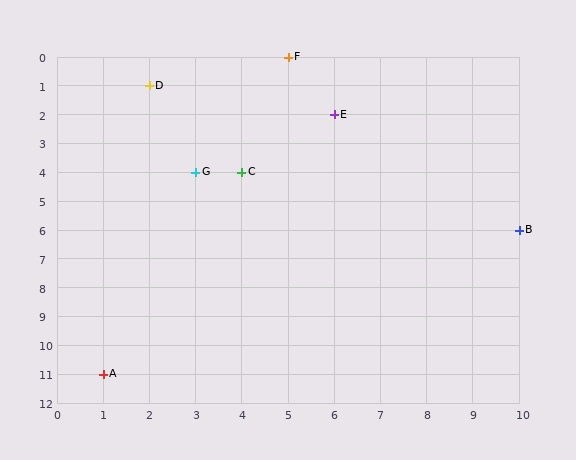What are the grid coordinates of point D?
Point D is at grid coordinates (2, 1).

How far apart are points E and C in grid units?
Points E and C are 2 columns and 2 rows apart (about 2.8 grid units diagonally).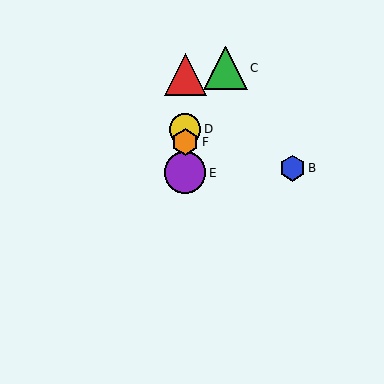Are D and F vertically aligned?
Yes, both are at x≈185.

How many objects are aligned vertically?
4 objects (A, D, E, F) are aligned vertically.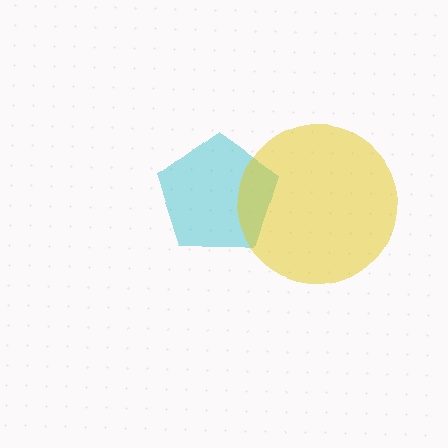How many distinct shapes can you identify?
There are 2 distinct shapes: a cyan pentagon, a yellow circle.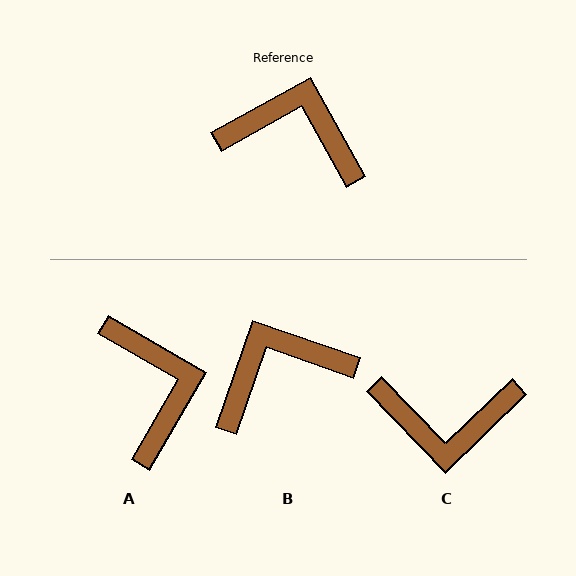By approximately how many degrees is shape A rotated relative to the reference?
Approximately 59 degrees clockwise.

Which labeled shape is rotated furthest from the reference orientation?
C, about 165 degrees away.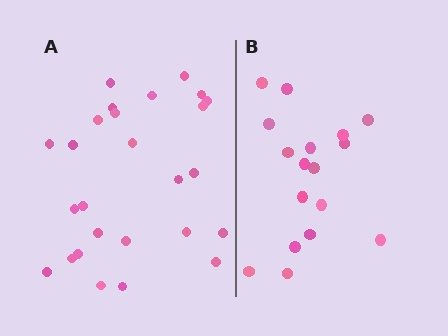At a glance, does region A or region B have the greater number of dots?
Region A (the left region) has more dots.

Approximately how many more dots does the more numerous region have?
Region A has roughly 8 or so more dots than region B.